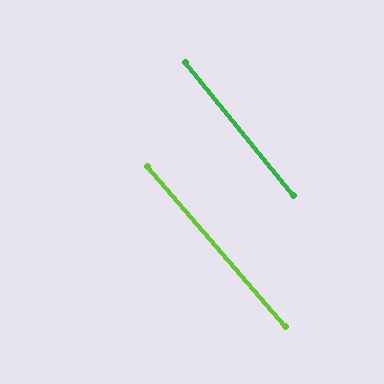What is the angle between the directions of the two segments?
Approximately 2 degrees.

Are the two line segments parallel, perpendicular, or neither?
Parallel — their directions differ by only 1.7°.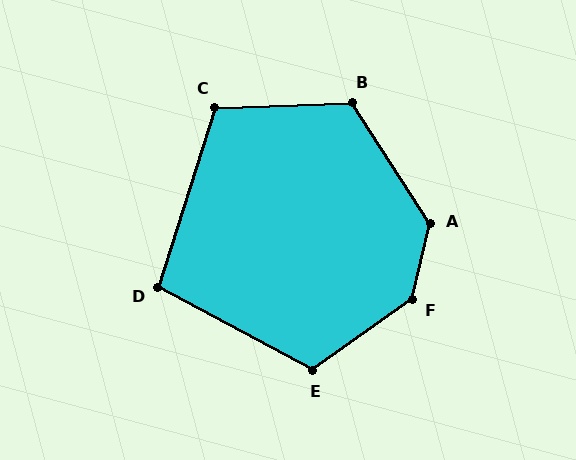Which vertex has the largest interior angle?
F, at approximately 139 degrees.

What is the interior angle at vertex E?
Approximately 117 degrees (obtuse).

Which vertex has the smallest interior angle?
D, at approximately 101 degrees.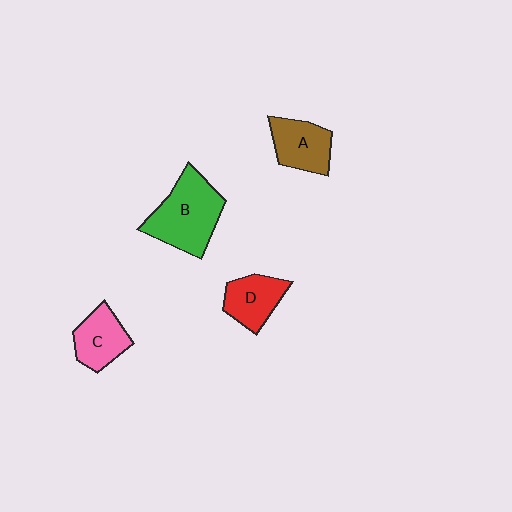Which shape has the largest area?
Shape B (green).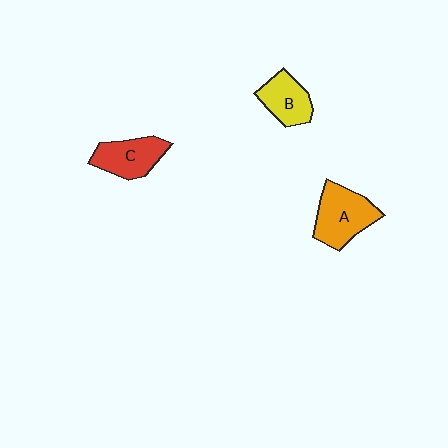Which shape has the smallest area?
Shape B (yellow).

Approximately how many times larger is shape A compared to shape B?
Approximately 1.4 times.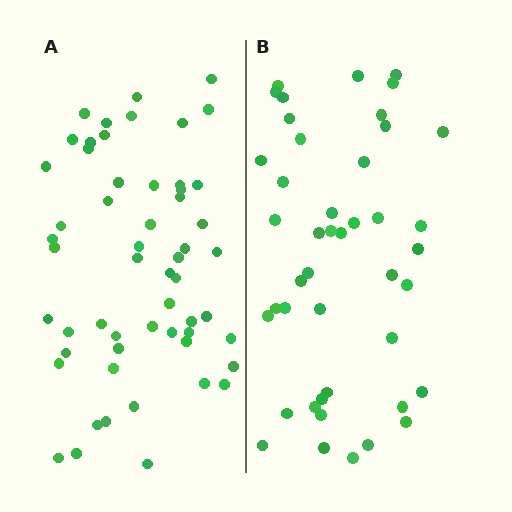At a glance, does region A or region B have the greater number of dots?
Region A (the left region) has more dots.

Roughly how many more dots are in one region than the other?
Region A has roughly 12 or so more dots than region B.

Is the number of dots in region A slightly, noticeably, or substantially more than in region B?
Region A has noticeably more, but not dramatically so. The ratio is roughly 1.3 to 1.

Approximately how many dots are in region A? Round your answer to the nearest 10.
About 60 dots. (The exact count is 56, which rounds to 60.)